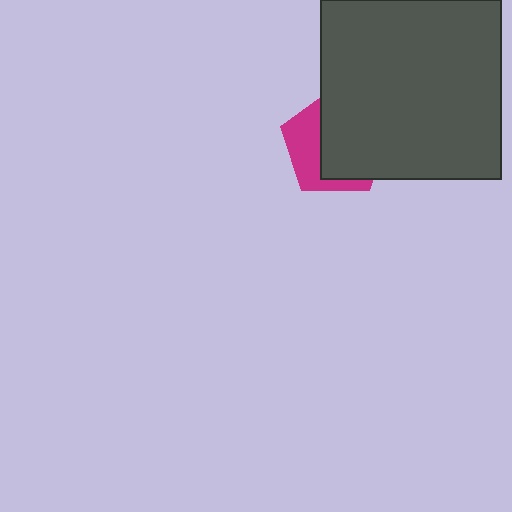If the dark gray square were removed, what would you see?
You would see the complete magenta pentagon.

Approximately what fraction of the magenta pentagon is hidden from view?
Roughly 62% of the magenta pentagon is hidden behind the dark gray square.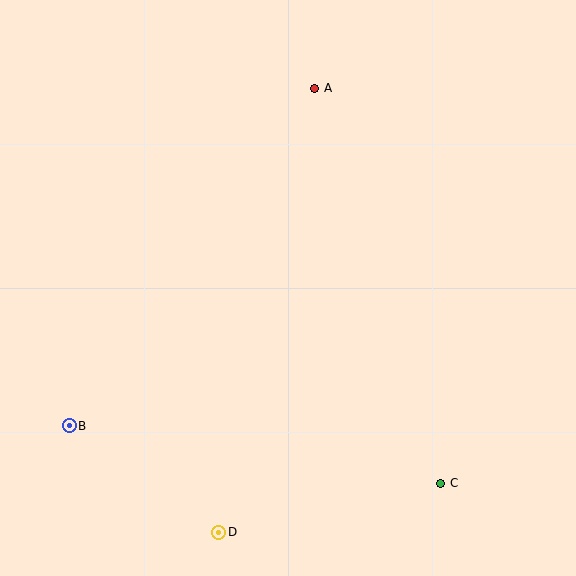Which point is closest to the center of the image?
Point A at (315, 88) is closest to the center.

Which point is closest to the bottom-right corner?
Point C is closest to the bottom-right corner.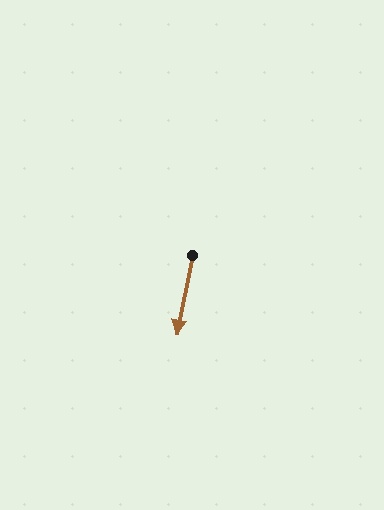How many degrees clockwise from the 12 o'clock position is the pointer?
Approximately 191 degrees.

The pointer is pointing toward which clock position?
Roughly 6 o'clock.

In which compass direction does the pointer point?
South.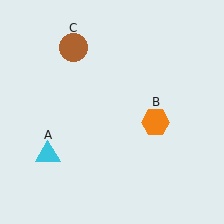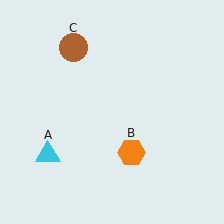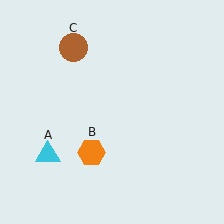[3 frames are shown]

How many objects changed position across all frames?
1 object changed position: orange hexagon (object B).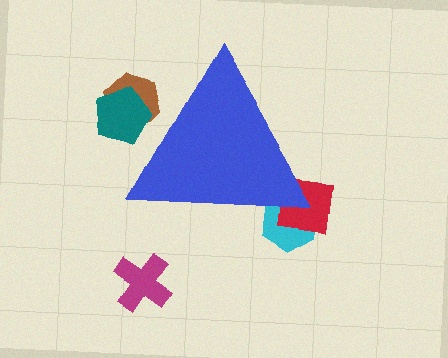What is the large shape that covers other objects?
A blue triangle.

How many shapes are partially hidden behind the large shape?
4 shapes are partially hidden.